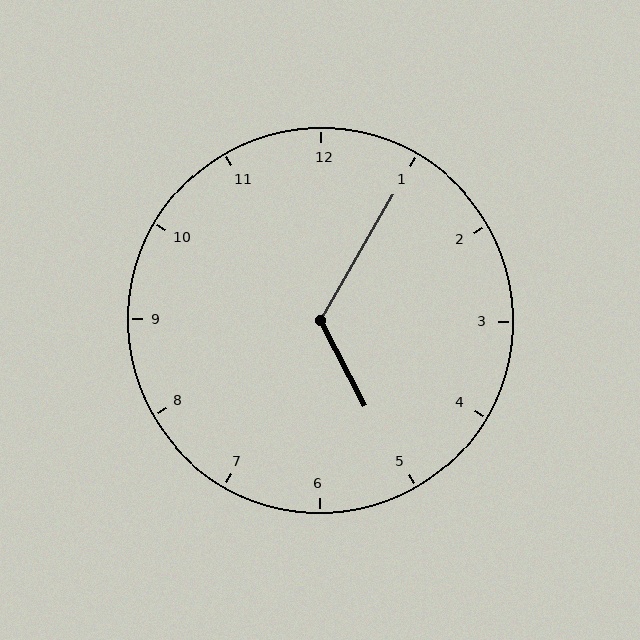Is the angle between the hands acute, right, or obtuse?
It is obtuse.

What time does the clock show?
5:05.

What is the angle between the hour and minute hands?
Approximately 122 degrees.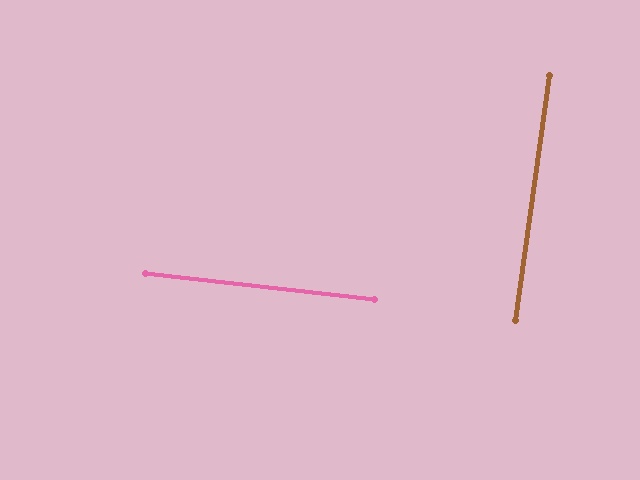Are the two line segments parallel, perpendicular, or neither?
Perpendicular — they meet at approximately 89°.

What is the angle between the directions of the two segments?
Approximately 89 degrees.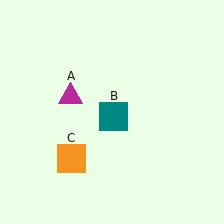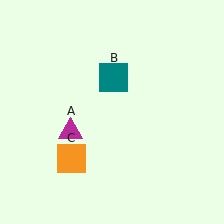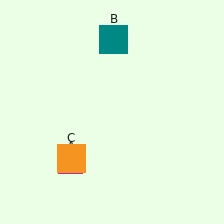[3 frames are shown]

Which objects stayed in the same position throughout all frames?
Orange square (object C) remained stationary.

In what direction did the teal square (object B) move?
The teal square (object B) moved up.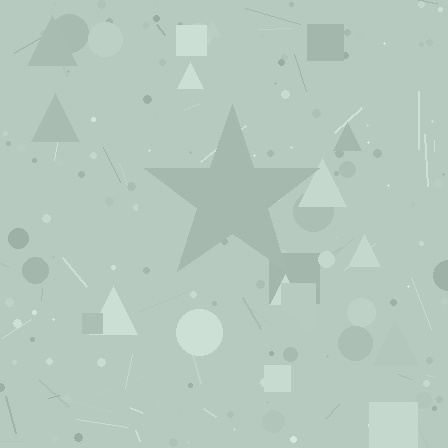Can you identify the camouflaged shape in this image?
The camouflaged shape is a star.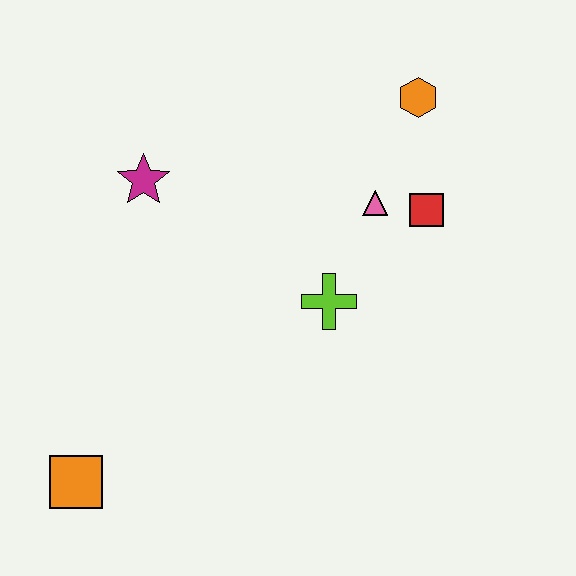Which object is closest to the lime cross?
The pink triangle is closest to the lime cross.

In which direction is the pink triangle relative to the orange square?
The pink triangle is to the right of the orange square.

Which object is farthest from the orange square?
The orange hexagon is farthest from the orange square.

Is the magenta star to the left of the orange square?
No